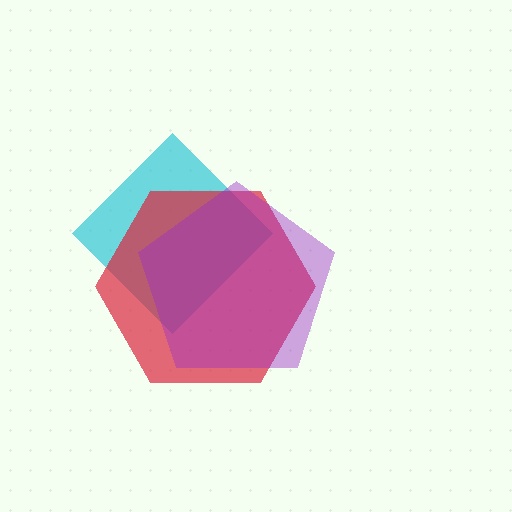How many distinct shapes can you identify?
There are 3 distinct shapes: a cyan diamond, a red hexagon, a purple pentagon.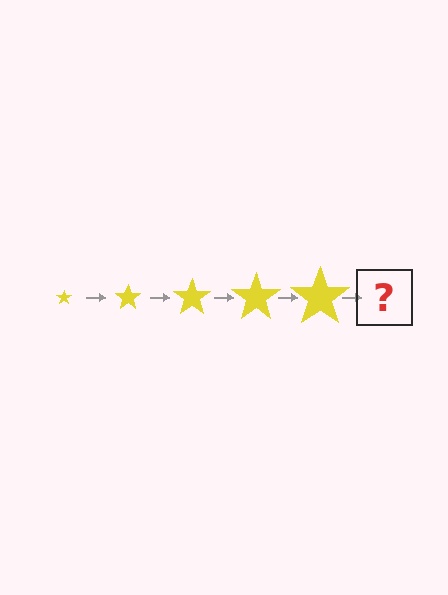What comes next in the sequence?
The next element should be a yellow star, larger than the previous one.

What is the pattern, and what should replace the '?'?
The pattern is that the star gets progressively larger each step. The '?' should be a yellow star, larger than the previous one.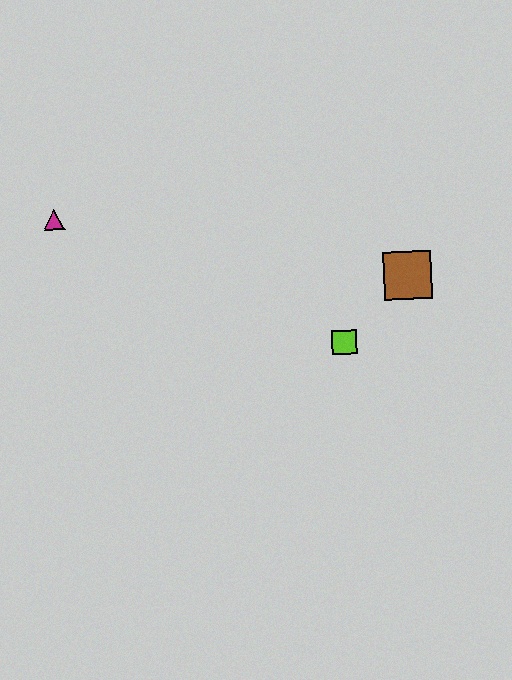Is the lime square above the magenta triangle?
No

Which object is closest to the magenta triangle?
The lime square is closest to the magenta triangle.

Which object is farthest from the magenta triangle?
The brown square is farthest from the magenta triangle.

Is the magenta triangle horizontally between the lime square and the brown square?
No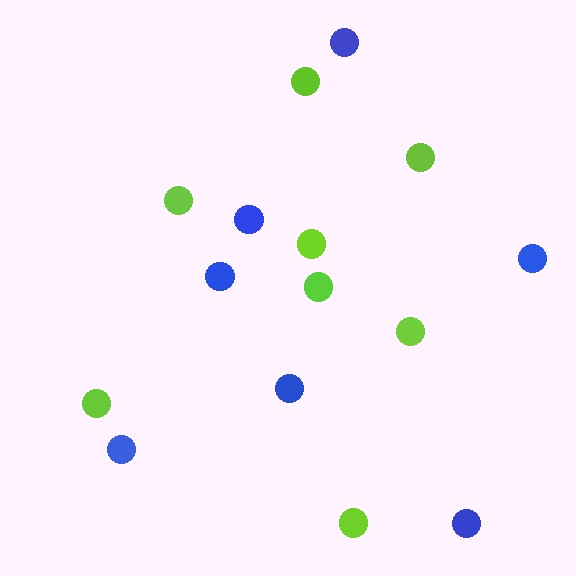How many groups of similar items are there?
There are 2 groups: one group of blue circles (7) and one group of lime circles (8).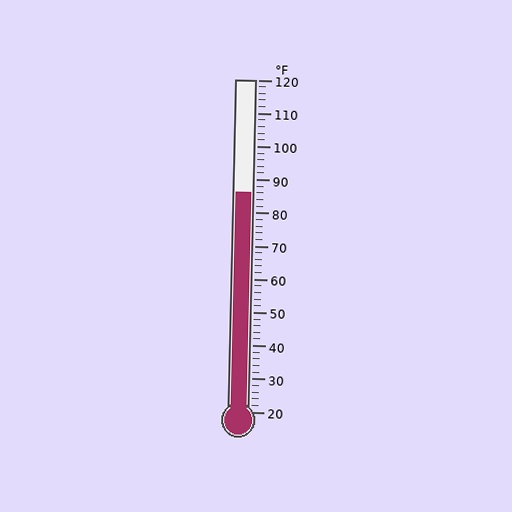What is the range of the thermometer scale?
The thermometer scale ranges from 20°F to 120°F.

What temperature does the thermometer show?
The thermometer shows approximately 86°F.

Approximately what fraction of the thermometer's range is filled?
The thermometer is filled to approximately 65% of its range.